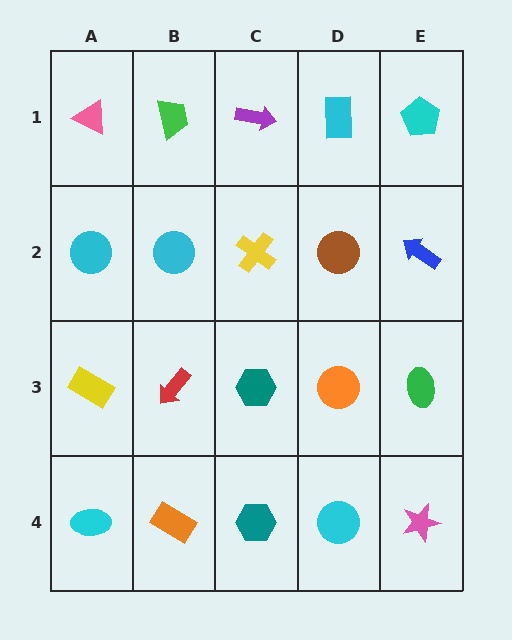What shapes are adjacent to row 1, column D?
A brown circle (row 2, column D), a purple arrow (row 1, column C), a cyan pentagon (row 1, column E).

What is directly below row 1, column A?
A cyan circle.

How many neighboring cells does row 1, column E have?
2.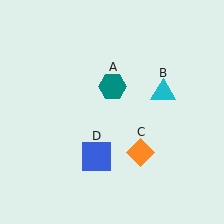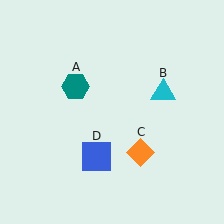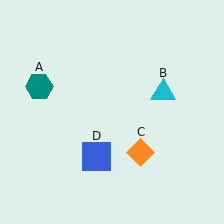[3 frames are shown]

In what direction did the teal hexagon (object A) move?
The teal hexagon (object A) moved left.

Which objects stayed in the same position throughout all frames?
Cyan triangle (object B) and orange diamond (object C) and blue square (object D) remained stationary.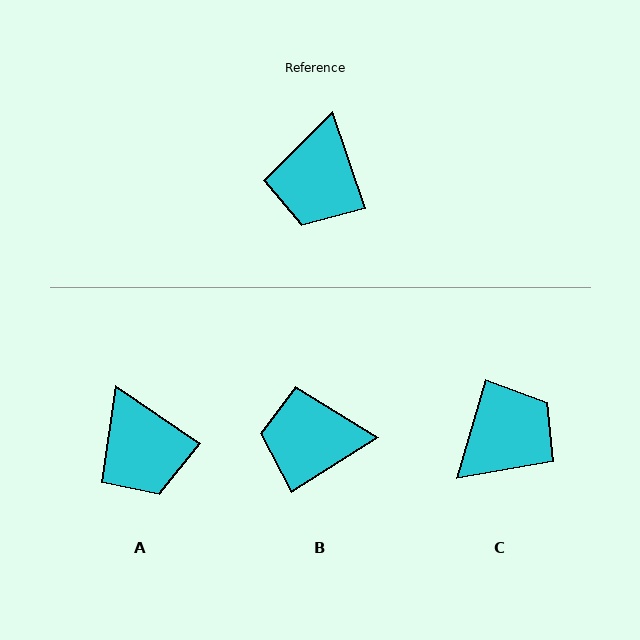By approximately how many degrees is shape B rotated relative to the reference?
Approximately 77 degrees clockwise.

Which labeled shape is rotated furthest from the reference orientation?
C, about 145 degrees away.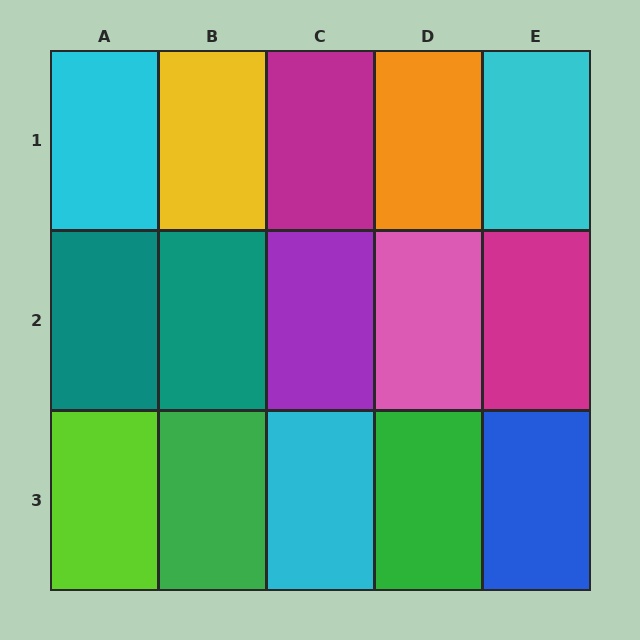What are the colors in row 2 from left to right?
Teal, teal, purple, pink, magenta.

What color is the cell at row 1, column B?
Yellow.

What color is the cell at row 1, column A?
Cyan.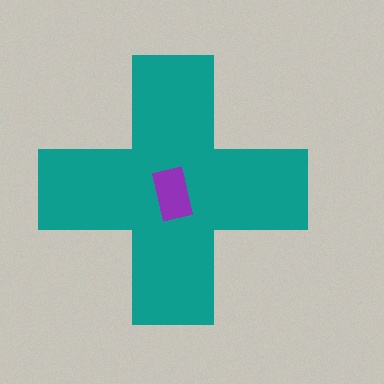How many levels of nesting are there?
2.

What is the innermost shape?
The purple rectangle.